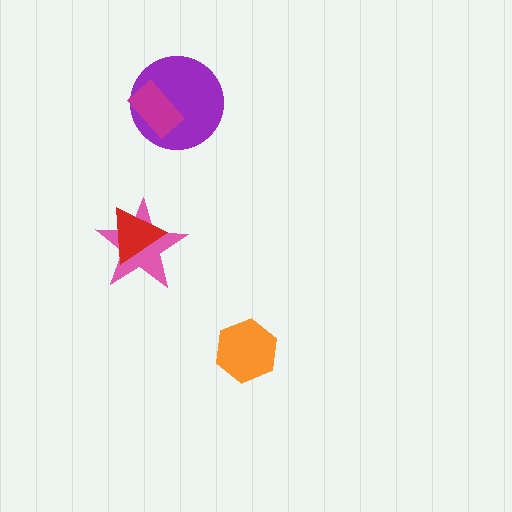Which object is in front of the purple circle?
The magenta rectangle is in front of the purple circle.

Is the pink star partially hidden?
Yes, it is partially covered by another shape.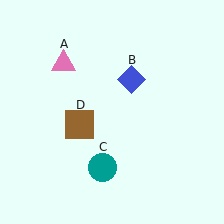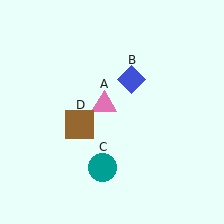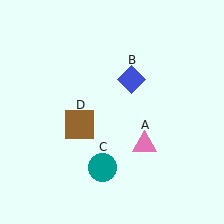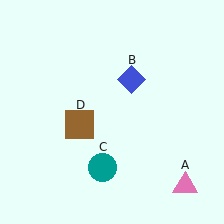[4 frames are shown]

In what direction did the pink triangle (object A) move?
The pink triangle (object A) moved down and to the right.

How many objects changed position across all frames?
1 object changed position: pink triangle (object A).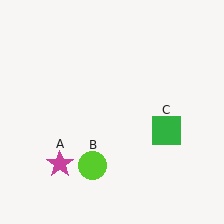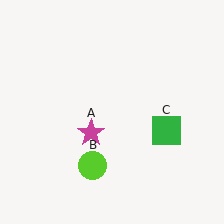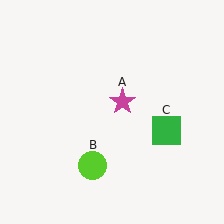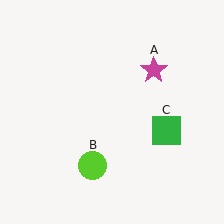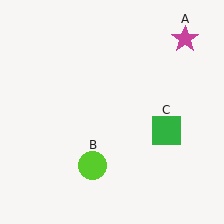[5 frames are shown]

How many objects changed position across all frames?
1 object changed position: magenta star (object A).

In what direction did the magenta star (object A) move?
The magenta star (object A) moved up and to the right.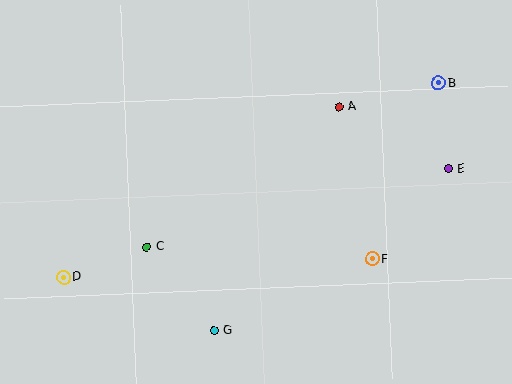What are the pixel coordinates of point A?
Point A is at (339, 107).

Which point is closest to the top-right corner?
Point B is closest to the top-right corner.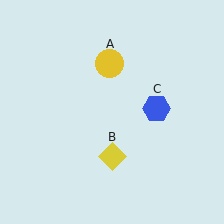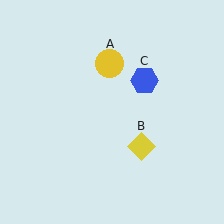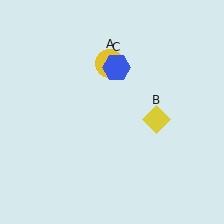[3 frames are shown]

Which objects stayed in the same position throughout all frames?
Yellow circle (object A) remained stationary.